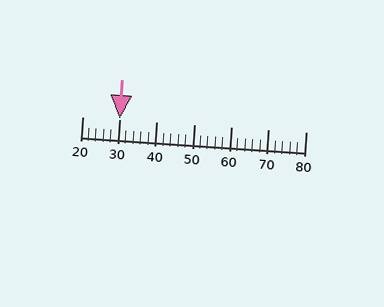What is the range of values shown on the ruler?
The ruler shows values from 20 to 80.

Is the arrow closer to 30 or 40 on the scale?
The arrow is closer to 30.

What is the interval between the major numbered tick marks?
The major tick marks are spaced 10 units apart.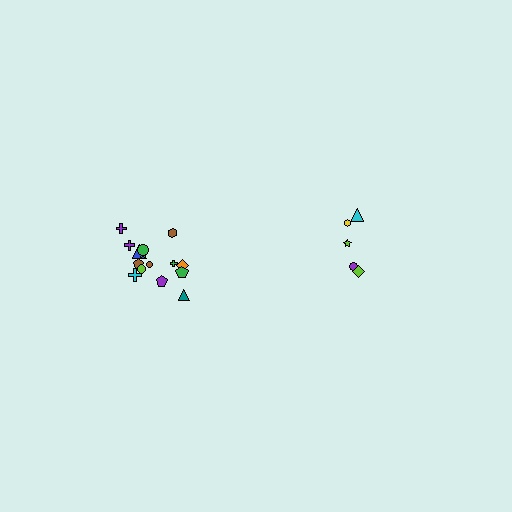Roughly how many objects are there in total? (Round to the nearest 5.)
Roughly 20 objects in total.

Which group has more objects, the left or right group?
The left group.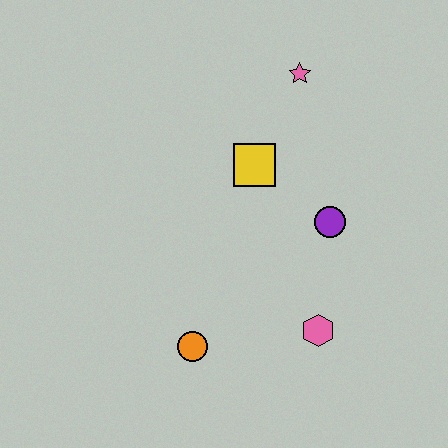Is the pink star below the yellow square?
No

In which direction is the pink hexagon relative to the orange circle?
The pink hexagon is to the right of the orange circle.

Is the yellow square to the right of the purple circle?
No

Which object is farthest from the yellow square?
The orange circle is farthest from the yellow square.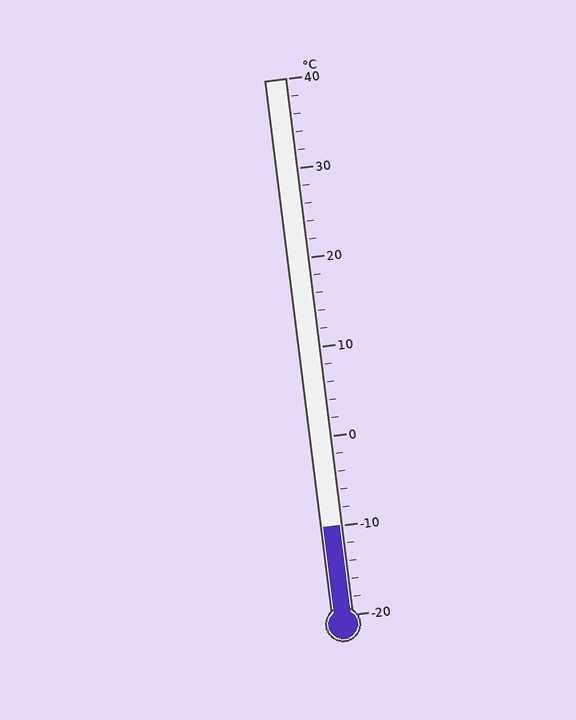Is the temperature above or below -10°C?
The temperature is at -10°C.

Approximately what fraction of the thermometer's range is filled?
The thermometer is filled to approximately 15% of its range.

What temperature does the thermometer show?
The thermometer shows approximately -10°C.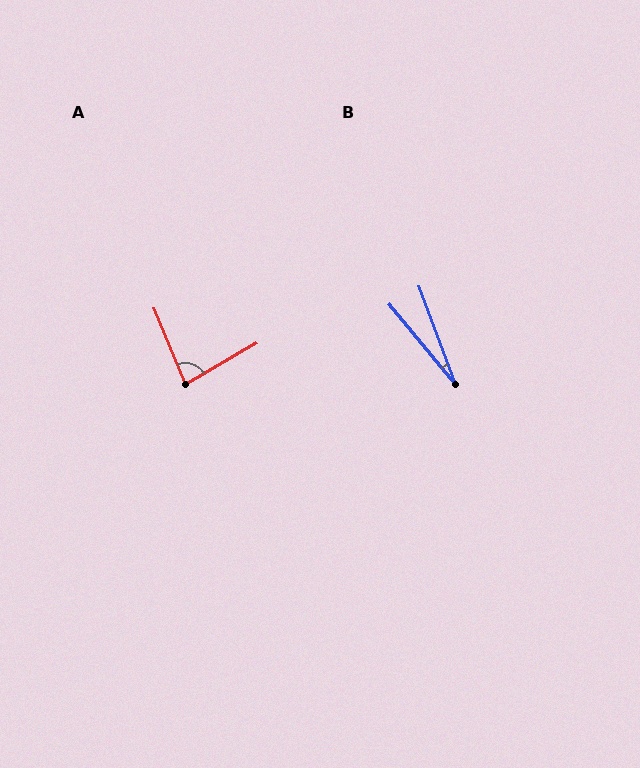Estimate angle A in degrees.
Approximately 82 degrees.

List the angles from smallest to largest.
B (20°), A (82°).